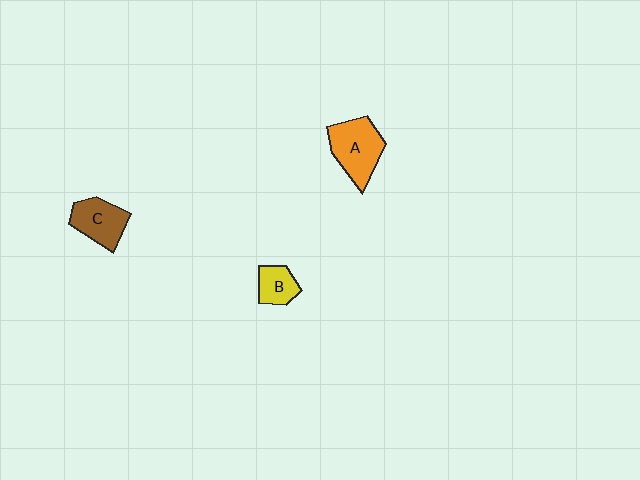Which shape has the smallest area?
Shape B (yellow).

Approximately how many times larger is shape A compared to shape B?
Approximately 2.0 times.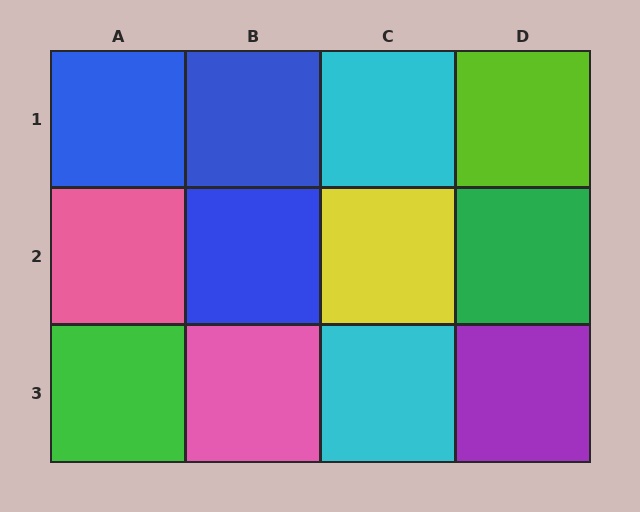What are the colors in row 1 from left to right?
Blue, blue, cyan, lime.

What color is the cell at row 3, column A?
Green.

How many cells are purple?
1 cell is purple.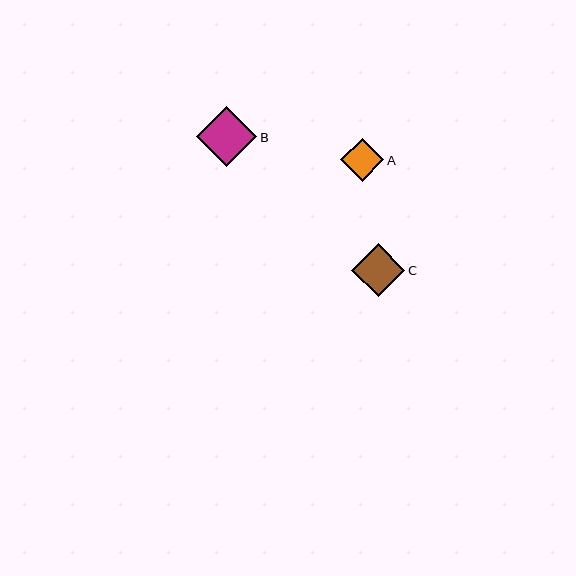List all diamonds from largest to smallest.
From largest to smallest: B, C, A.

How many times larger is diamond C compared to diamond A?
Diamond C is approximately 1.2 times the size of diamond A.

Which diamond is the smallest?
Diamond A is the smallest with a size of approximately 43 pixels.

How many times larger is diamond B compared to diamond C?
Diamond B is approximately 1.1 times the size of diamond C.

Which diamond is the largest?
Diamond B is the largest with a size of approximately 60 pixels.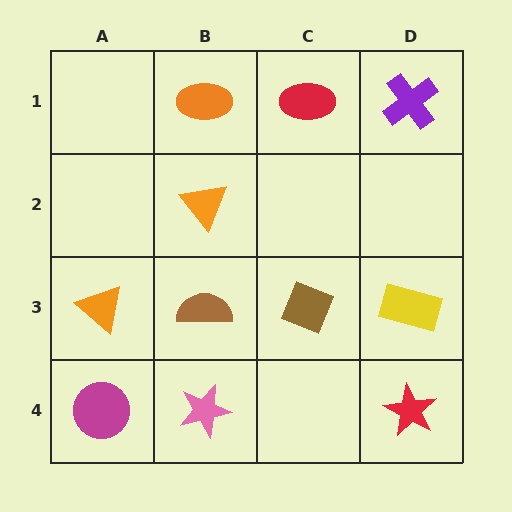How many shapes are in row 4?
3 shapes.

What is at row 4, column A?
A magenta circle.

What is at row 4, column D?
A red star.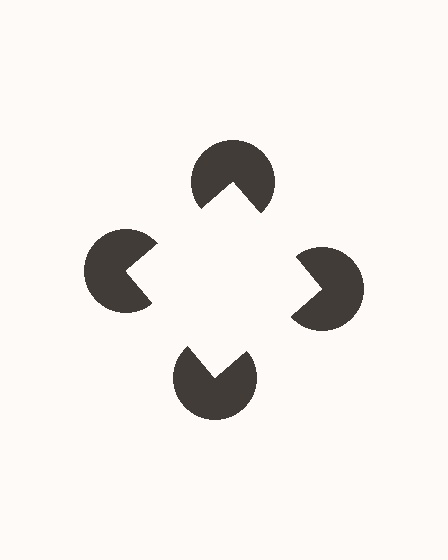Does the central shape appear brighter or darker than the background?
It typically appears slightly brighter than the background, even though no actual brightness change is drawn.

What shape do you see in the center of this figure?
An illusory square — its edges are inferred from the aligned wedge cuts in the pac-man discs, not physically drawn.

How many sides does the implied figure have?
4 sides.